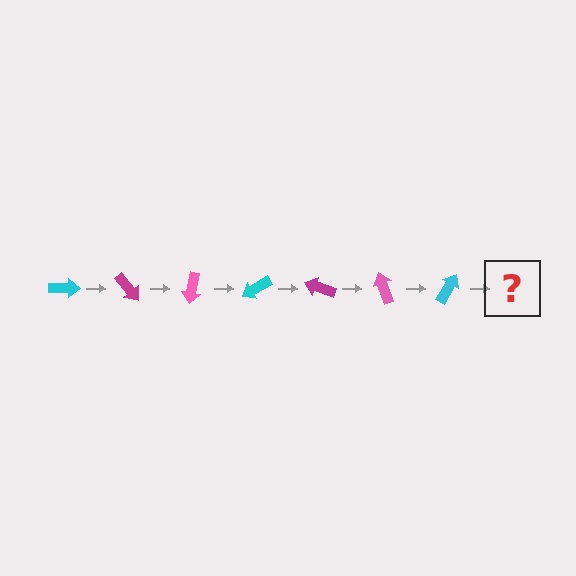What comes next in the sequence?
The next element should be a magenta arrow, rotated 350 degrees from the start.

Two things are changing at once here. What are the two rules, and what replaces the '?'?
The two rules are that it rotates 50 degrees each step and the color cycles through cyan, magenta, and pink. The '?' should be a magenta arrow, rotated 350 degrees from the start.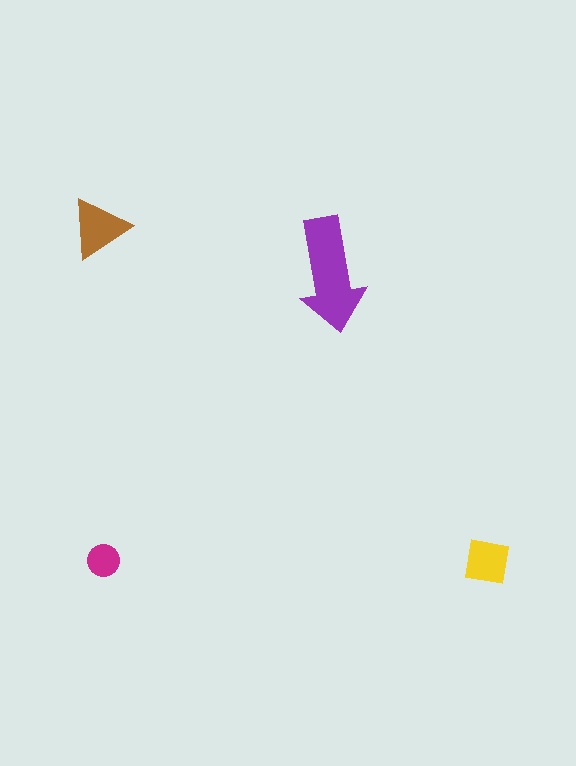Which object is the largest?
The purple arrow.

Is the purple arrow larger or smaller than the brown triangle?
Larger.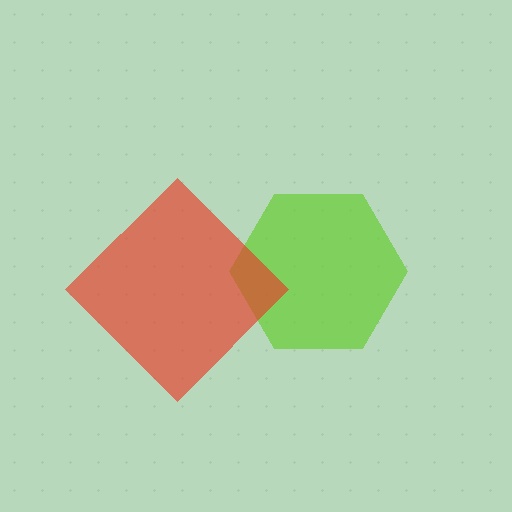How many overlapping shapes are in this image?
There are 2 overlapping shapes in the image.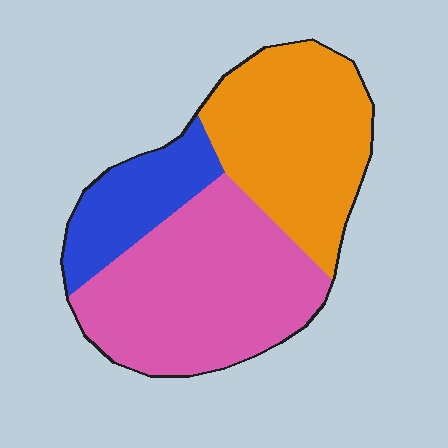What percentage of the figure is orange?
Orange takes up about three eighths (3/8) of the figure.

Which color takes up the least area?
Blue, at roughly 15%.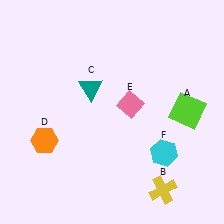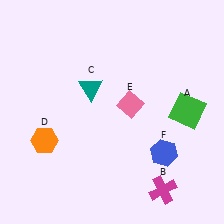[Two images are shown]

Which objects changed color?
A changed from lime to green. B changed from yellow to magenta. F changed from cyan to blue.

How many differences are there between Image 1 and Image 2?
There are 3 differences between the two images.